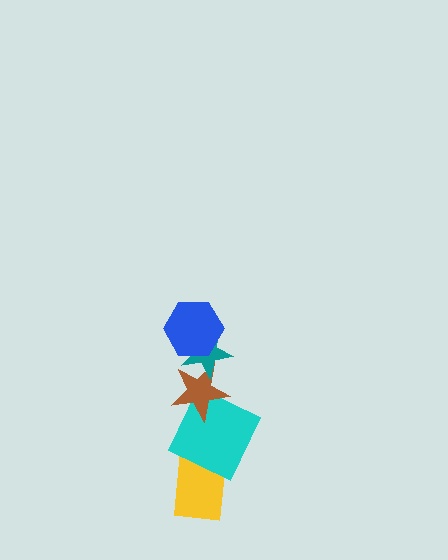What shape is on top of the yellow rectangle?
The cyan square is on top of the yellow rectangle.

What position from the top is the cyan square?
The cyan square is 4th from the top.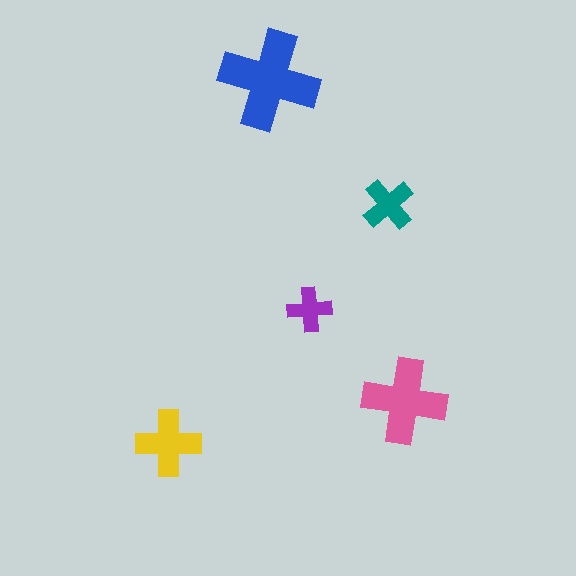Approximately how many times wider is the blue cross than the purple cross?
About 2 times wider.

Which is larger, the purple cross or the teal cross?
The teal one.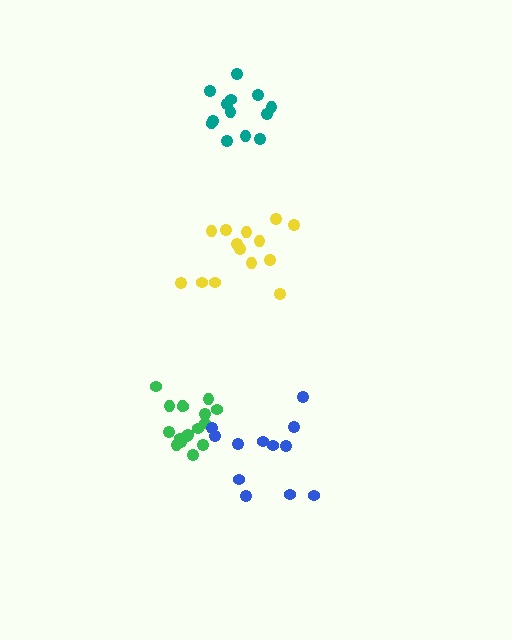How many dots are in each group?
Group 1: 13 dots, Group 2: 17 dots, Group 3: 14 dots, Group 4: 12 dots (56 total).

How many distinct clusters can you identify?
There are 4 distinct clusters.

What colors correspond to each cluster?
The clusters are colored: teal, green, yellow, blue.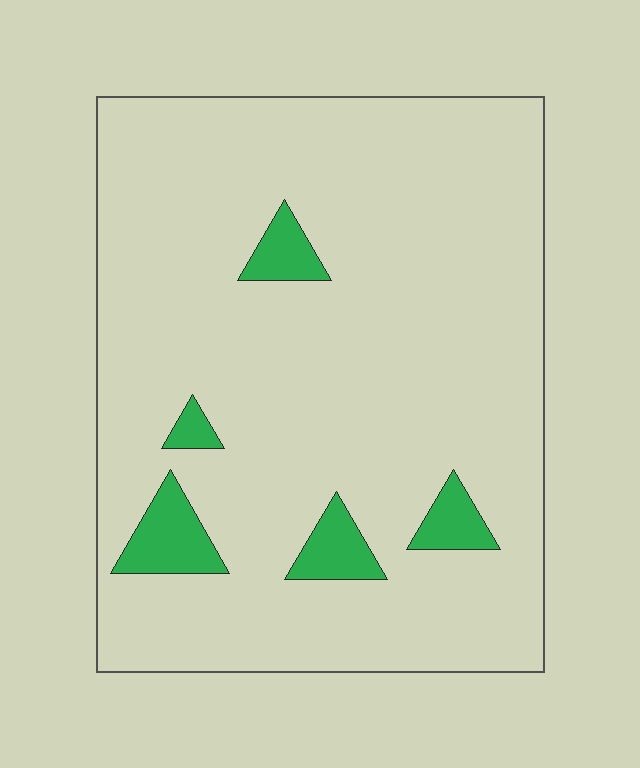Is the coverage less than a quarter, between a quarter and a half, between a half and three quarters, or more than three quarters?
Less than a quarter.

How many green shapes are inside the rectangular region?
5.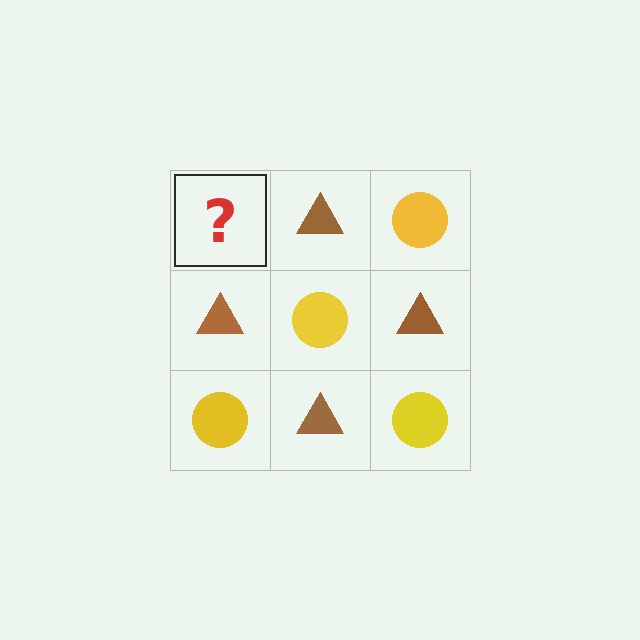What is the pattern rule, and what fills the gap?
The rule is that it alternates yellow circle and brown triangle in a checkerboard pattern. The gap should be filled with a yellow circle.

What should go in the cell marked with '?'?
The missing cell should contain a yellow circle.